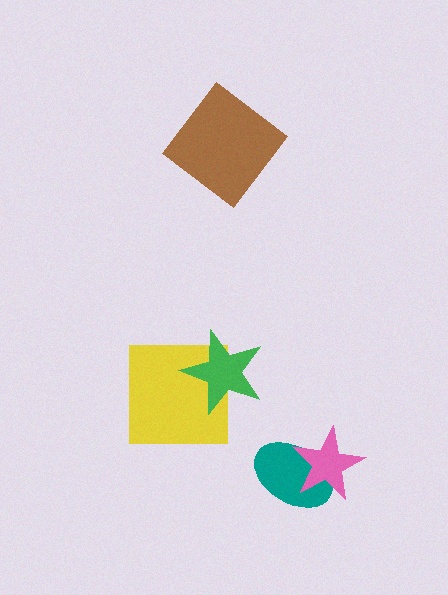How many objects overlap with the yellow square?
1 object overlaps with the yellow square.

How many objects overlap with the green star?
1 object overlaps with the green star.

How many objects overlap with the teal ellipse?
1 object overlaps with the teal ellipse.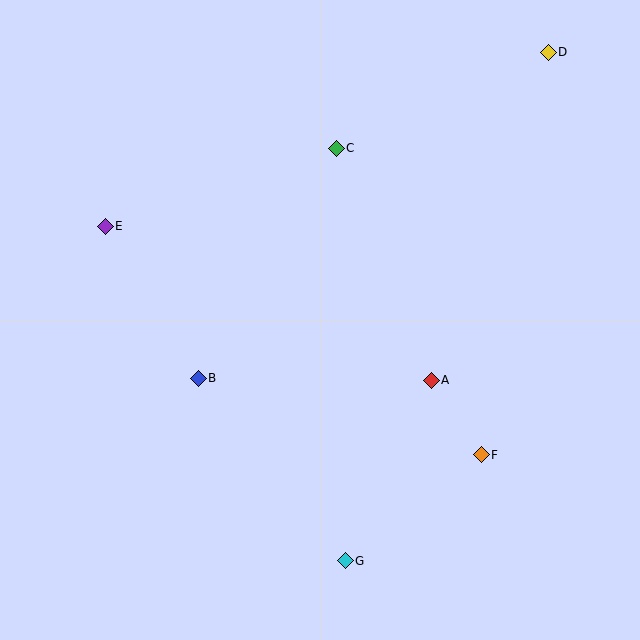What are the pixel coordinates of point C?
Point C is at (336, 148).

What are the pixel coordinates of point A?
Point A is at (431, 380).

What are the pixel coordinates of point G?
Point G is at (345, 561).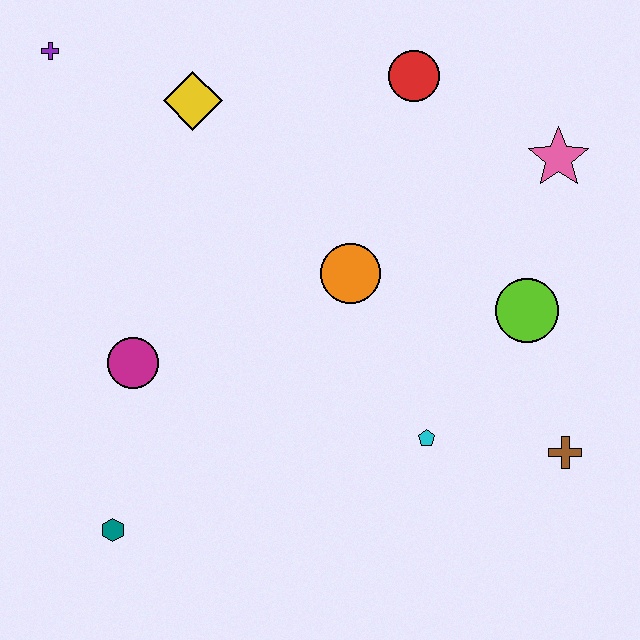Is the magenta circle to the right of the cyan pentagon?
No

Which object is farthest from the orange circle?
The purple cross is farthest from the orange circle.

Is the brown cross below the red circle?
Yes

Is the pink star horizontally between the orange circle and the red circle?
No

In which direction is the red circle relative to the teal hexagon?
The red circle is above the teal hexagon.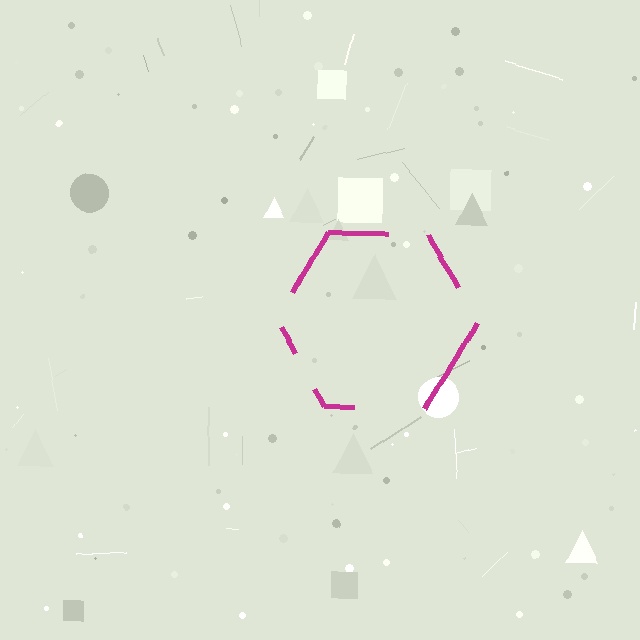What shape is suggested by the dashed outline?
The dashed outline suggests a hexagon.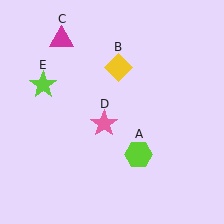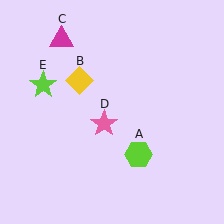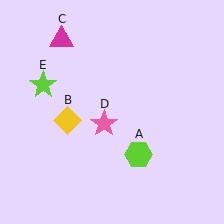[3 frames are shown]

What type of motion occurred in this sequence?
The yellow diamond (object B) rotated counterclockwise around the center of the scene.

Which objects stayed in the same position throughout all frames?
Lime hexagon (object A) and magenta triangle (object C) and pink star (object D) and lime star (object E) remained stationary.